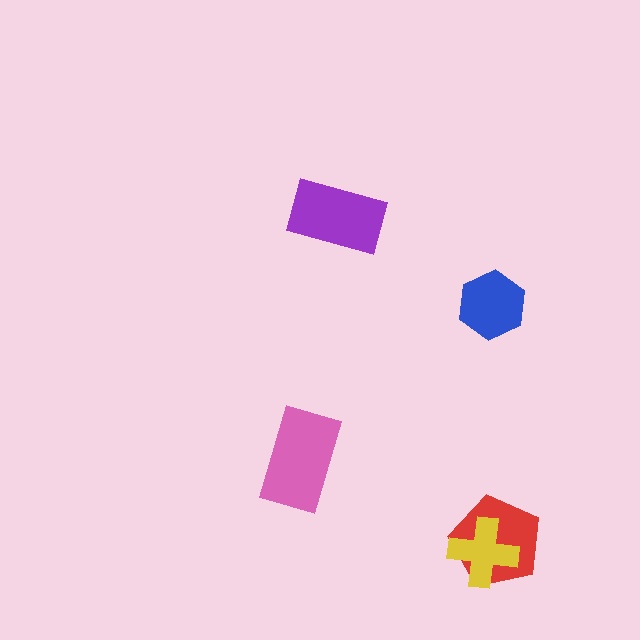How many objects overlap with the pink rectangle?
0 objects overlap with the pink rectangle.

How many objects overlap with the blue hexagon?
0 objects overlap with the blue hexagon.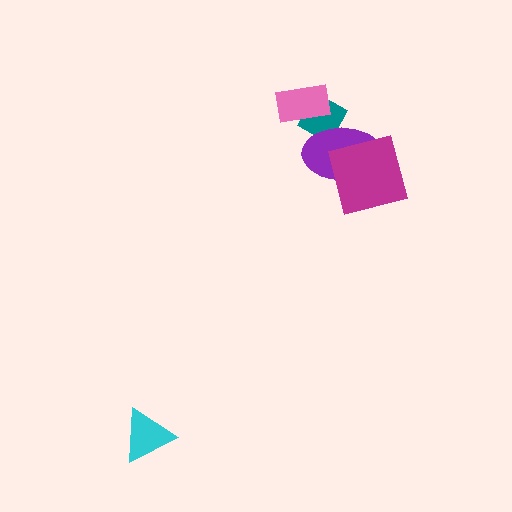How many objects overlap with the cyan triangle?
0 objects overlap with the cyan triangle.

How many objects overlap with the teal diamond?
2 objects overlap with the teal diamond.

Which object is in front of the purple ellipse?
The magenta square is in front of the purple ellipse.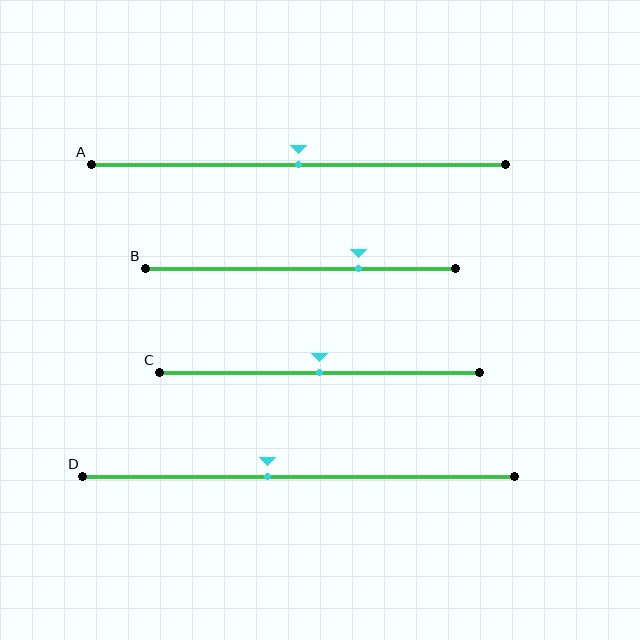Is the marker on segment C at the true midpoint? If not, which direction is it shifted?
Yes, the marker on segment C is at the true midpoint.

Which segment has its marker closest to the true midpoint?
Segment A has its marker closest to the true midpoint.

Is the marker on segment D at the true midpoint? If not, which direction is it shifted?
No, the marker on segment D is shifted to the left by about 7% of the segment length.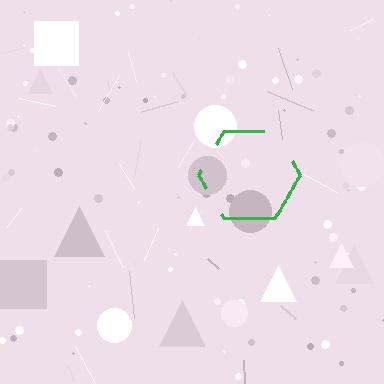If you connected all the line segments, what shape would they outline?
They would outline a hexagon.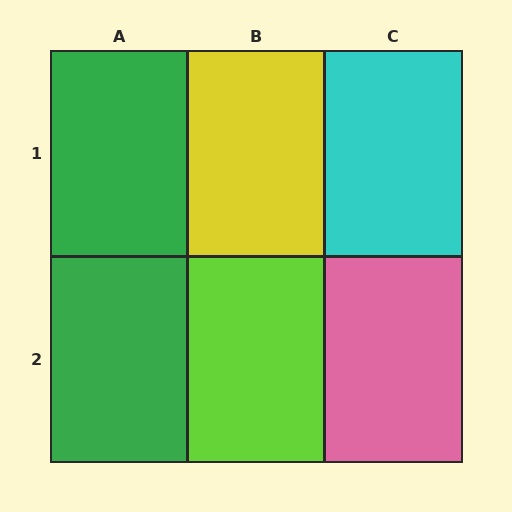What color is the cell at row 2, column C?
Pink.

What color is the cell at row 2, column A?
Green.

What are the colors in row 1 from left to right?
Green, yellow, cyan.